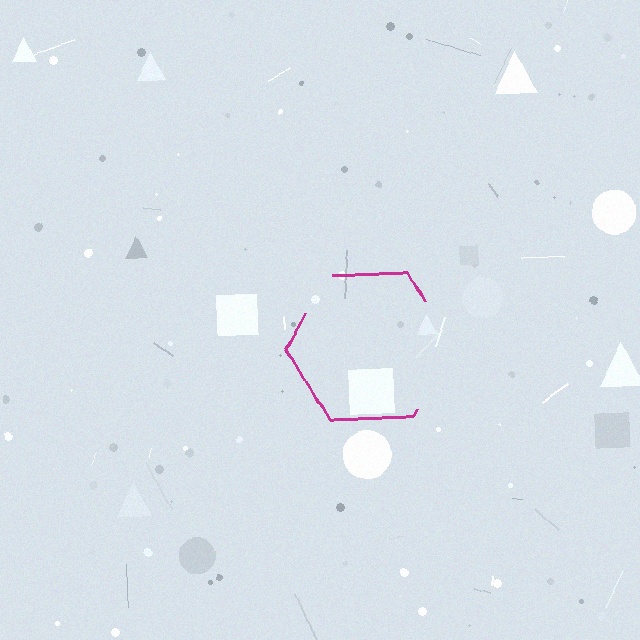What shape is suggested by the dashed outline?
The dashed outline suggests a hexagon.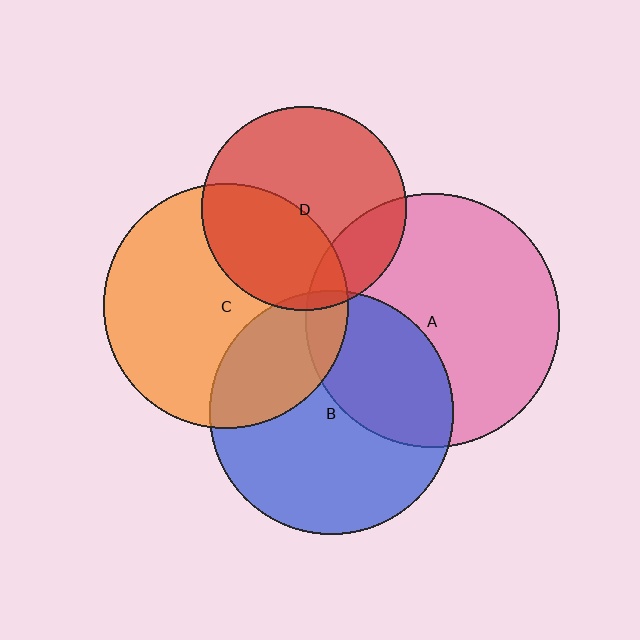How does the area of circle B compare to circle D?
Approximately 1.4 times.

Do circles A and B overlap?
Yes.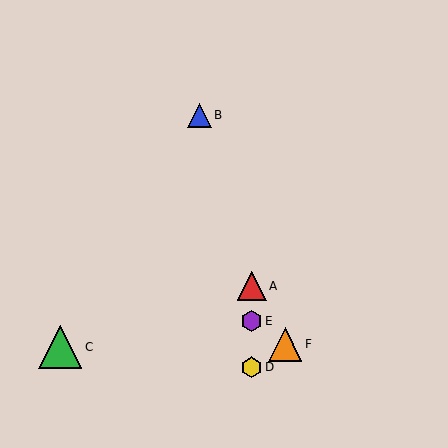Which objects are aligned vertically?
Objects A, D, E are aligned vertically.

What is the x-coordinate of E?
Object E is at x≈252.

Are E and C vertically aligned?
No, E is at x≈252 and C is at x≈60.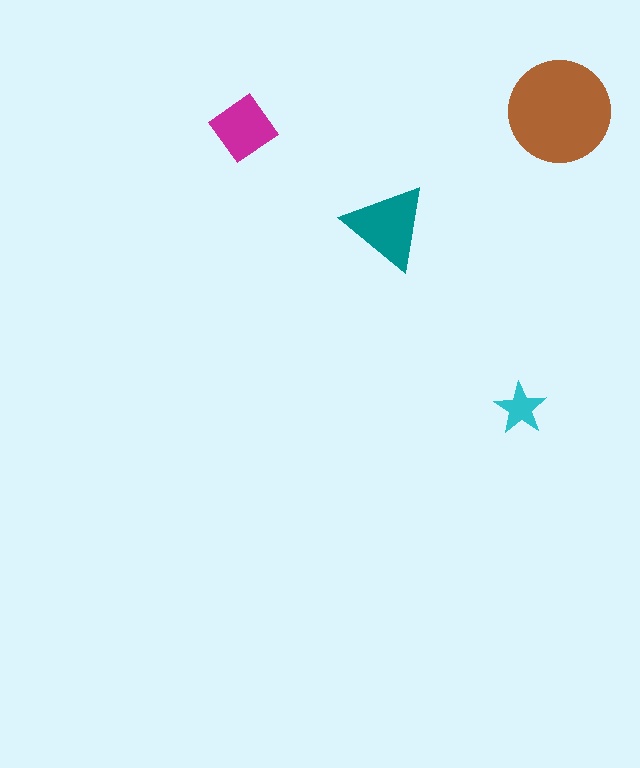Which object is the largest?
The brown circle.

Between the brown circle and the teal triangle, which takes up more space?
The brown circle.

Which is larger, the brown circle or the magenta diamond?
The brown circle.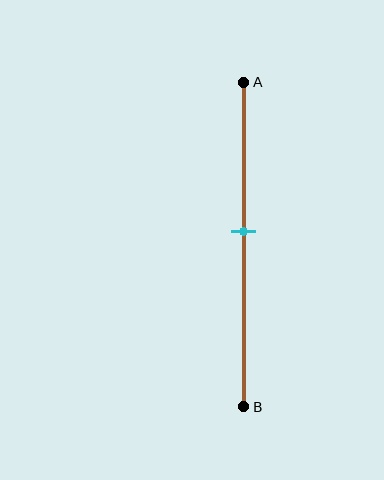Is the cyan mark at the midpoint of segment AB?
No, the mark is at about 45% from A, not at the 50% midpoint.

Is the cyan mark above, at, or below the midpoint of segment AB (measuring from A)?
The cyan mark is above the midpoint of segment AB.